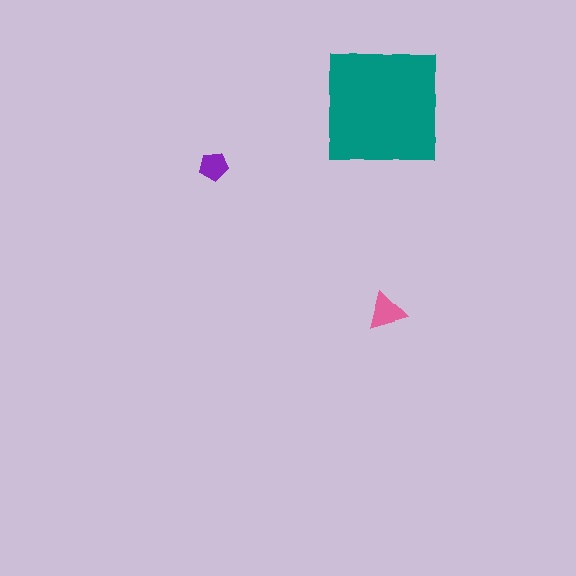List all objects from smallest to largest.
The purple pentagon, the pink triangle, the teal square.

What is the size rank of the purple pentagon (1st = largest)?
3rd.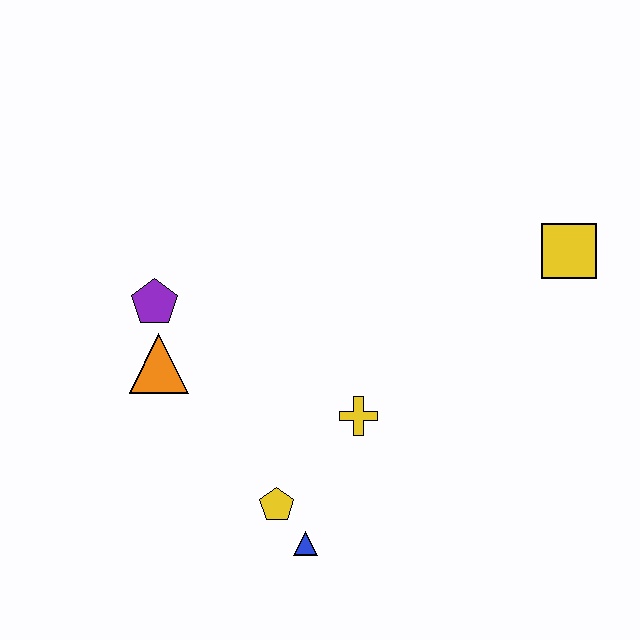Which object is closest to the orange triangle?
The purple pentagon is closest to the orange triangle.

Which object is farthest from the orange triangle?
The yellow square is farthest from the orange triangle.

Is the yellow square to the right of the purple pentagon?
Yes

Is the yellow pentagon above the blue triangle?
Yes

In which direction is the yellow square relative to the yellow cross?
The yellow square is to the right of the yellow cross.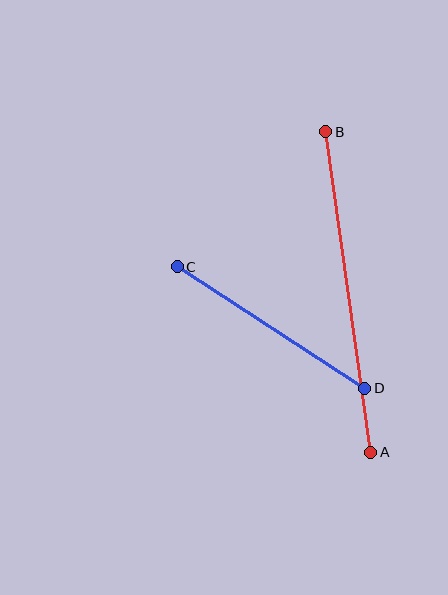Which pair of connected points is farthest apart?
Points A and B are farthest apart.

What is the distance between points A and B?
The distance is approximately 324 pixels.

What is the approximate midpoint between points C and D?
The midpoint is at approximately (271, 327) pixels.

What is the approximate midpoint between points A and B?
The midpoint is at approximately (348, 292) pixels.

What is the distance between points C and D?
The distance is approximately 224 pixels.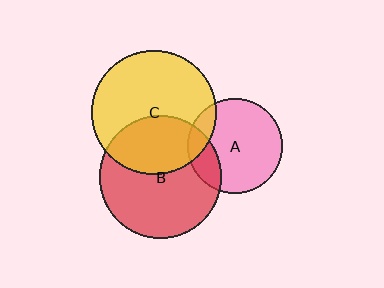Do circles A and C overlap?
Yes.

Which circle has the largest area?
Circle C (yellow).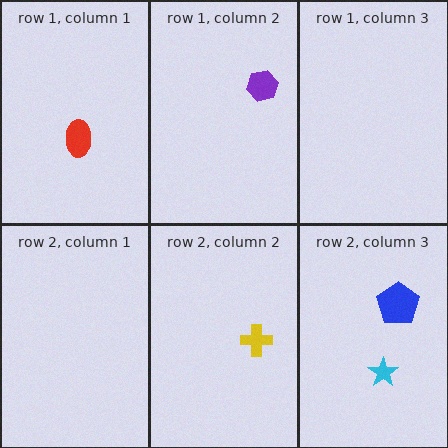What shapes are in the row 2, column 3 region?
The cyan star, the blue pentagon.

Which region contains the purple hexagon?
The row 1, column 2 region.